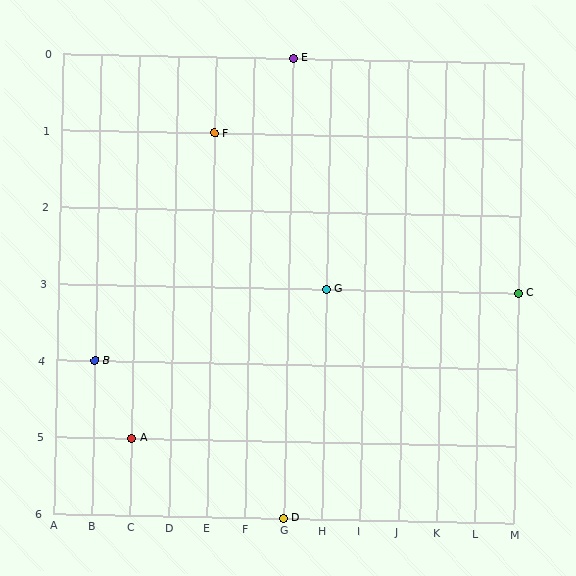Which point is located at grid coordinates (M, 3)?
Point C is at (M, 3).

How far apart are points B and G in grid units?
Points B and G are 6 columns and 1 row apart (about 6.1 grid units diagonally).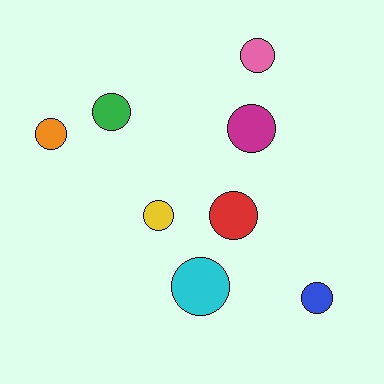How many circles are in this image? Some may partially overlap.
There are 8 circles.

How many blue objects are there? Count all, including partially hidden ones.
There is 1 blue object.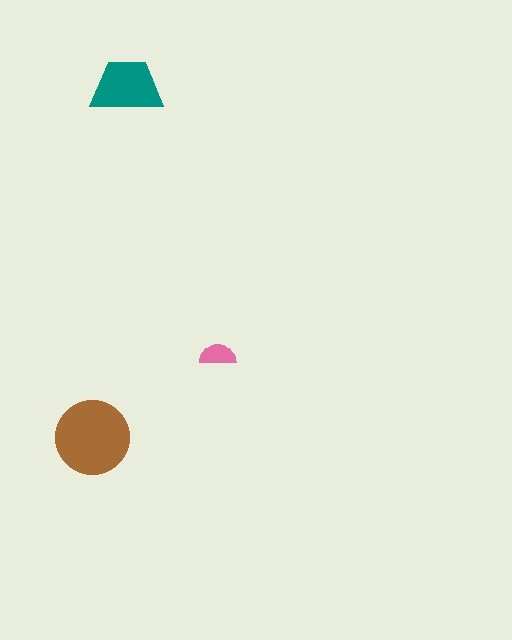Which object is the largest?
The brown circle.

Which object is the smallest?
The pink semicircle.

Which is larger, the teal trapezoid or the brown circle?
The brown circle.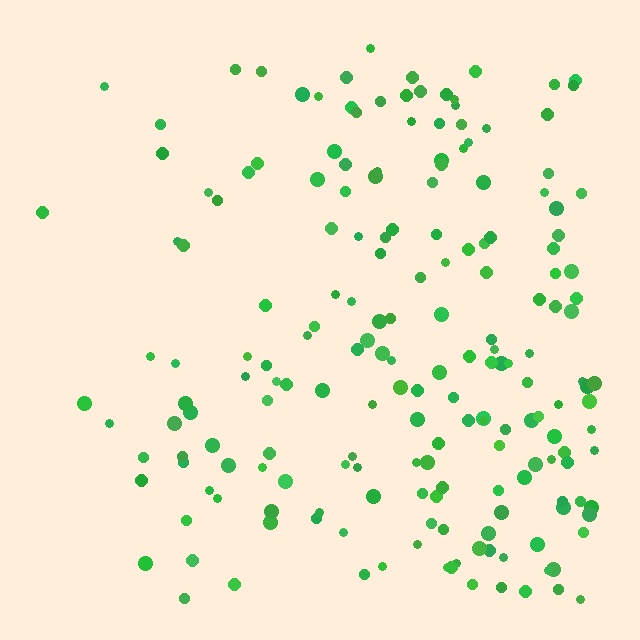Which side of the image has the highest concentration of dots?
The right.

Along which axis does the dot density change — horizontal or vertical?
Horizontal.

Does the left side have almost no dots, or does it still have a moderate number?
Still a moderate number, just noticeably fewer than the right.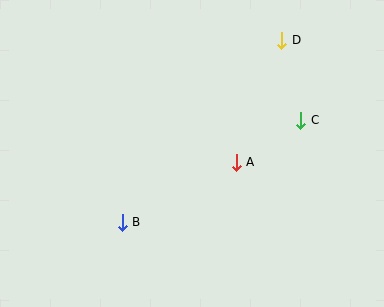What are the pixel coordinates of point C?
Point C is at (301, 120).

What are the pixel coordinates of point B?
Point B is at (122, 222).